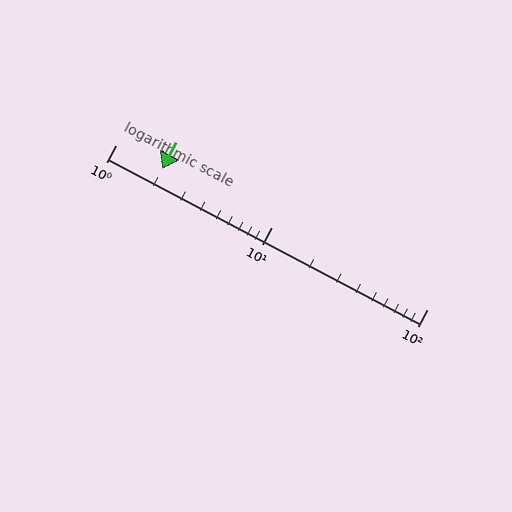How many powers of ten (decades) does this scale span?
The scale spans 2 decades, from 1 to 100.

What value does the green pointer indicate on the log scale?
The pointer indicates approximately 2.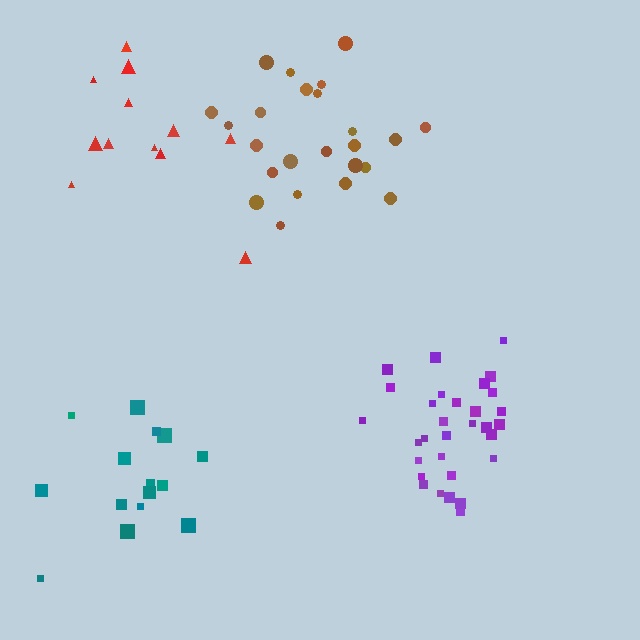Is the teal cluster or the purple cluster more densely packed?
Purple.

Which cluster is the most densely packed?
Purple.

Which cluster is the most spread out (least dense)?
Red.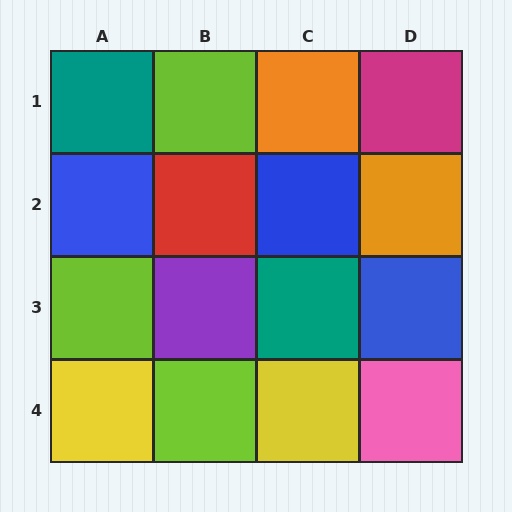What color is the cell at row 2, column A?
Blue.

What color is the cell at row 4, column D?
Pink.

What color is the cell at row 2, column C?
Blue.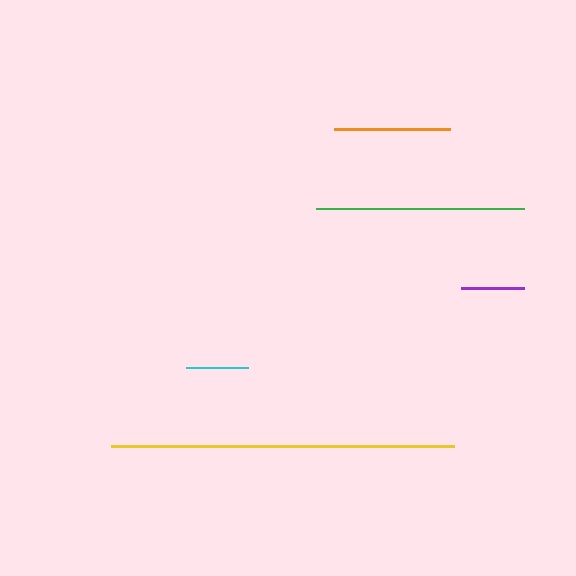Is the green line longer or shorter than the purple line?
The green line is longer than the purple line.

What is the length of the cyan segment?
The cyan segment is approximately 63 pixels long.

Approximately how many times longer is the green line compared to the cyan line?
The green line is approximately 3.3 times the length of the cyan line.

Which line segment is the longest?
The yellow line is the longest at approximately 343 pixels.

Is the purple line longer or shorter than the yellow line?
The yellow line is longer than the purple line.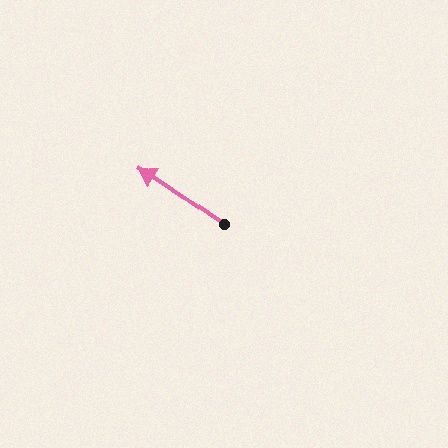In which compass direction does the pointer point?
Northwest.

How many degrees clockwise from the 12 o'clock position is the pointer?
Approximately 304 degrees.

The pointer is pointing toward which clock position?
Roughly 10 o'clock.